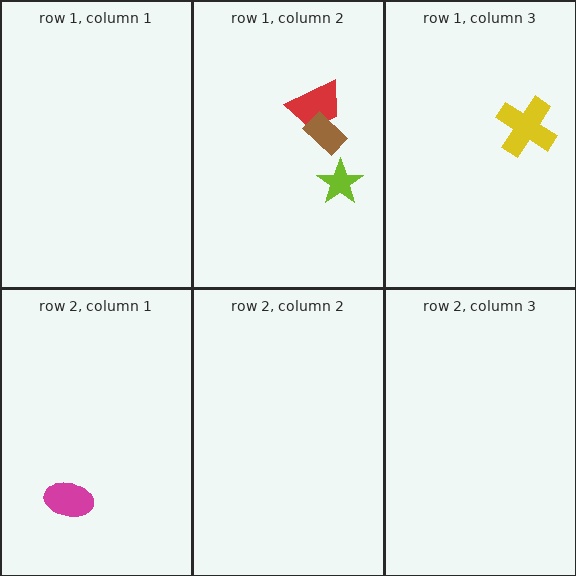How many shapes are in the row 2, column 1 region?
1.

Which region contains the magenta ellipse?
The row 2, column 1 region.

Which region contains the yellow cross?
The row 1, column 3 region.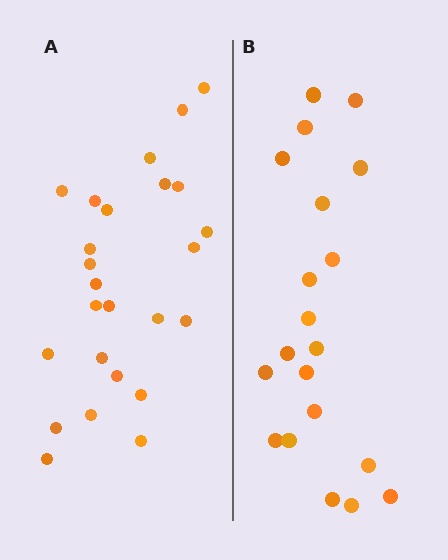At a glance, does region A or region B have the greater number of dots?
Region A (the left region) has more dots.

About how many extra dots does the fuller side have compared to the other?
Region A has about 5 more dots than region B.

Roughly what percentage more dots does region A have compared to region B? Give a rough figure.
About 25% more.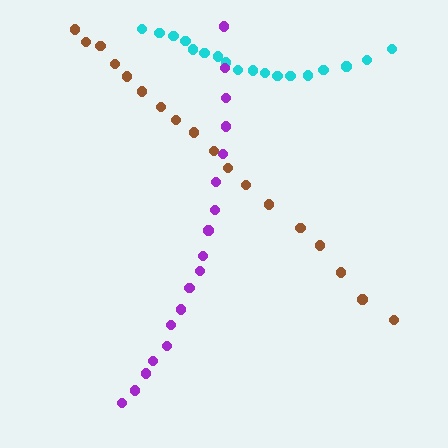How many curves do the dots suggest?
There are 3 distinct paths.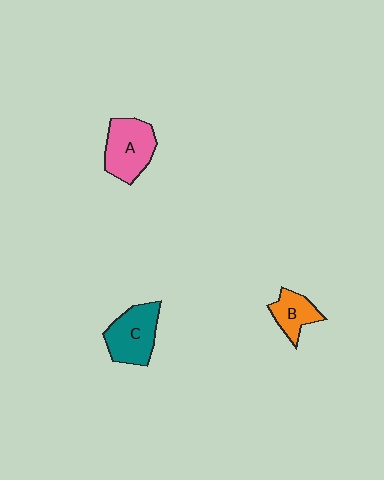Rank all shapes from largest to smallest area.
From largest to smallest: A (pink), C (teal), B (orange).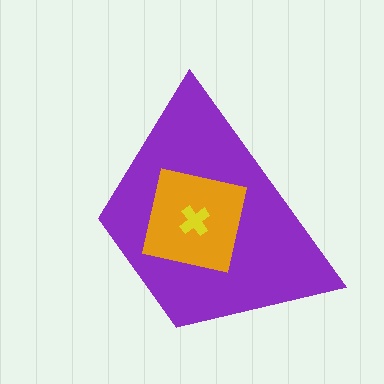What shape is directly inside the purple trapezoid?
The orange square.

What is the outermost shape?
The purple trapezoid.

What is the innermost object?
The yellow cross.